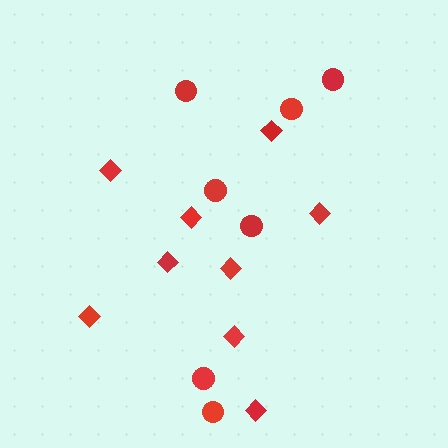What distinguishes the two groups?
There are 2 groups: one group of circles (7) and one group of diamonds (9).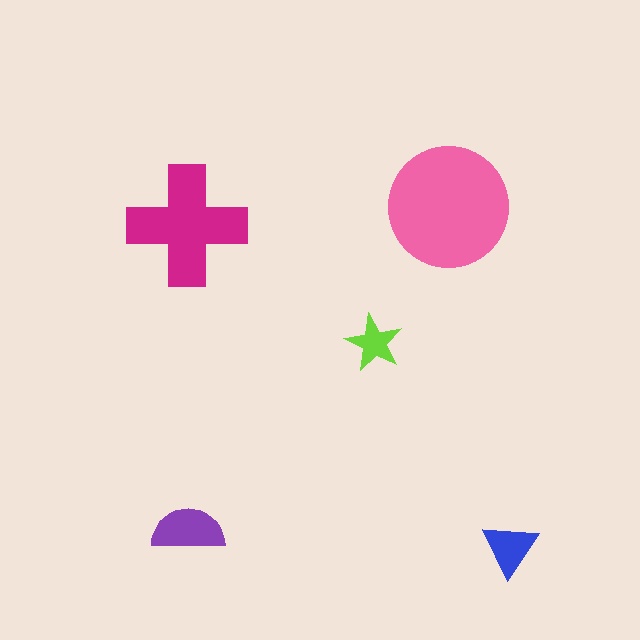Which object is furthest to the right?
The blue triangle is rightmost.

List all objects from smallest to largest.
The lime star, the blue triangle, the purple semicircle, the magenta cross, the pink circle.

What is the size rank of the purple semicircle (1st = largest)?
3rd.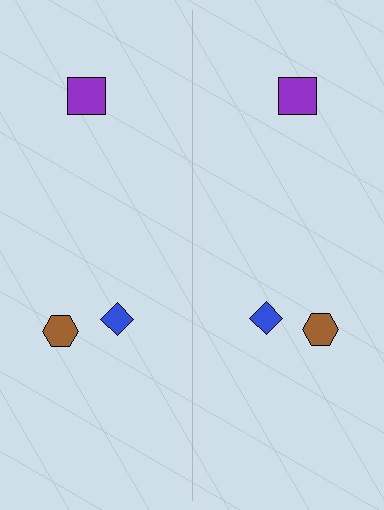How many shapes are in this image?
There are 6 shapes in this image.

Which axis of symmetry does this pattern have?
The pattern has a vertical axis of symmetry running through the center of the image.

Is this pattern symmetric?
Yes, this pattern has bilateral (reflection) symmetry.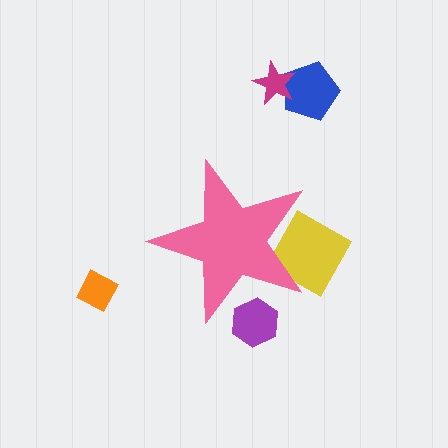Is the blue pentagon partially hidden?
No, the blue pentagon is fully visible.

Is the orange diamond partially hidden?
No, the orange diamond is fully visible.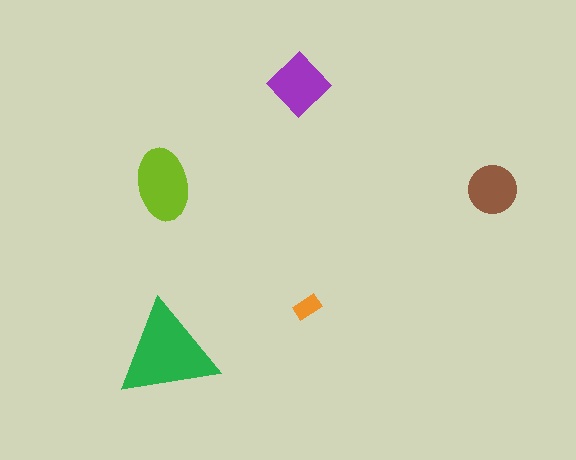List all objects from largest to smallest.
The green triangle, the lime ellipse, the purple diamond, the brown circle, the orange rectangle.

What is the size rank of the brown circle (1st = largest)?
4th.